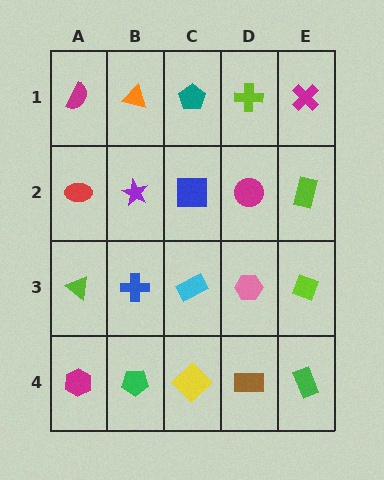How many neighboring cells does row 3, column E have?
3.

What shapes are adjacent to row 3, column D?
A magenta circle (row 2, column D), a brown rectangle (row 4, column D), a cyan rectangle (row 3, column C), a lime diamond (row 3, column E).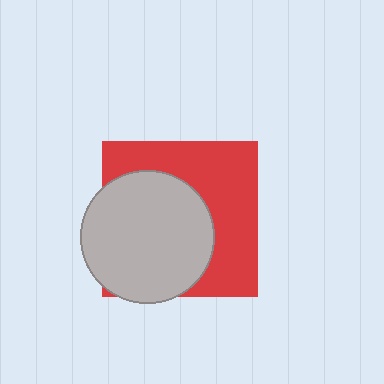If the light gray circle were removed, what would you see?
You would see the complete red square.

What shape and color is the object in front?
The object in front is a light gray circle.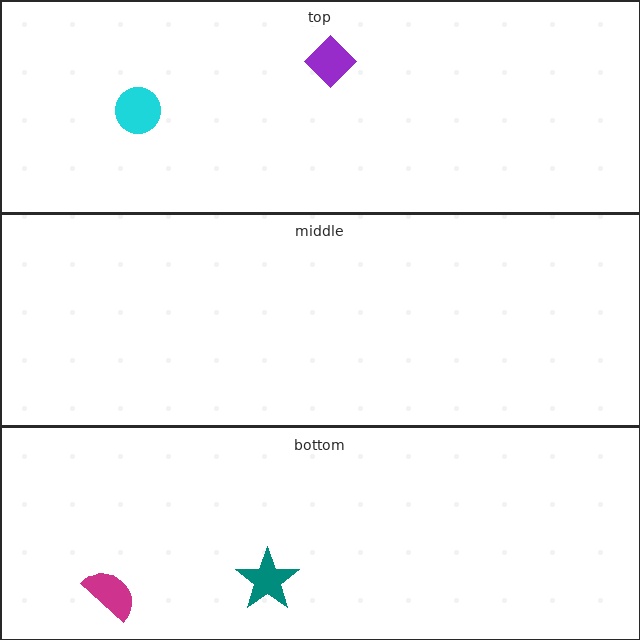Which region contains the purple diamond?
The top region.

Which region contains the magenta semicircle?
The bottom region.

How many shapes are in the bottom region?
2.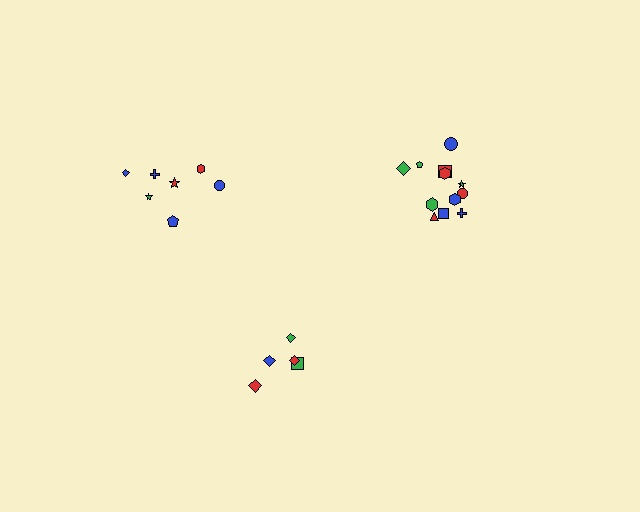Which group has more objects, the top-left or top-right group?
The top-right group.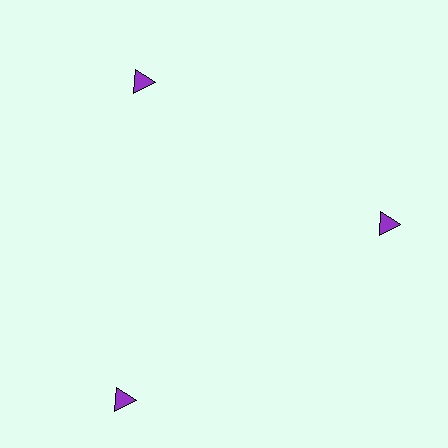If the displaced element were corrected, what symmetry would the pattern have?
It would have 3-fold rotational symmetry — the pattern would map onto itself every 120 degrees.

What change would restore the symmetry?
The symmetry would be restored by moving it inward, back onto the ring so that all 3 triangles sit at equal angles and equal distance from the center.